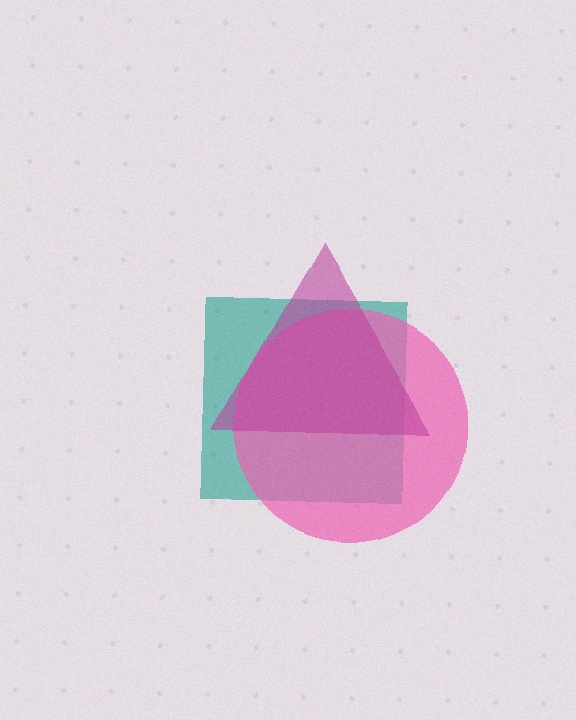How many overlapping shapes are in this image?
There are 3 overlapping shapes in the image.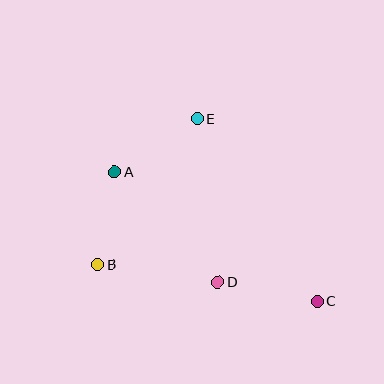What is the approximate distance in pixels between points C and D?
The distance between C and D is approximately 102 pixels.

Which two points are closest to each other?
Points A and B are closest to each other.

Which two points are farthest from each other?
Points A and C are farthest from each other.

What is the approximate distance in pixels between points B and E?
The distance between B and E is approximately 176 pixels.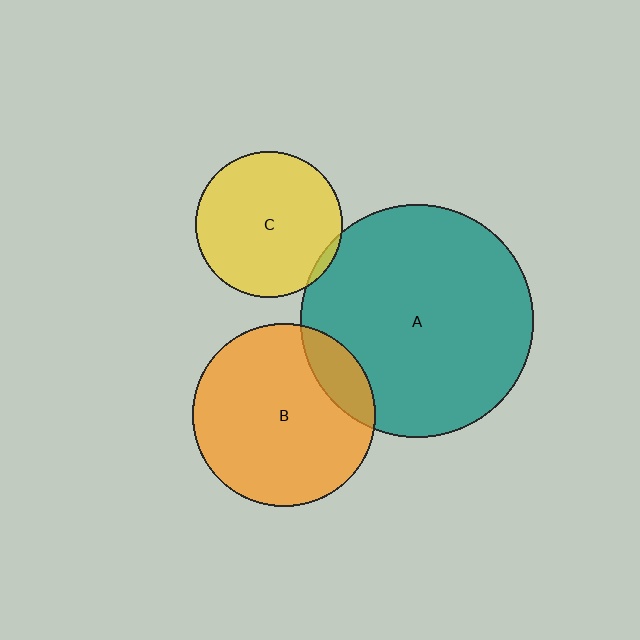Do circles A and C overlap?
Yes.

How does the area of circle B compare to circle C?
Approximately 1.6 times.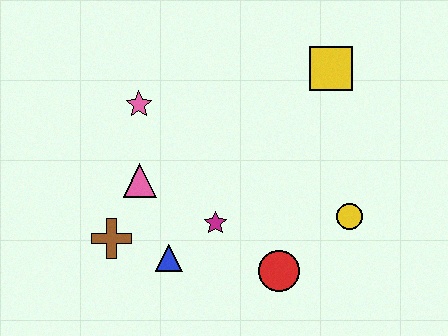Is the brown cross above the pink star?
No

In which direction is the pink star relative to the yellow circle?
The pink star is to the left of the yellow circle.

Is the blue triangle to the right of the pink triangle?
Yes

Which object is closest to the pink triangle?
The brown cross is closest to the pink triangle.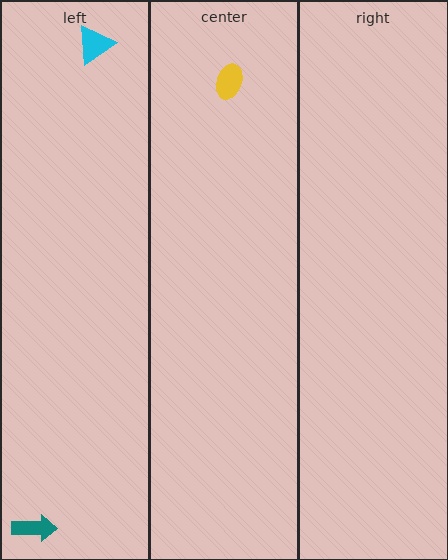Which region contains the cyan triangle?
The left region.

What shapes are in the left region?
The cyan triangle, the teal arrow.